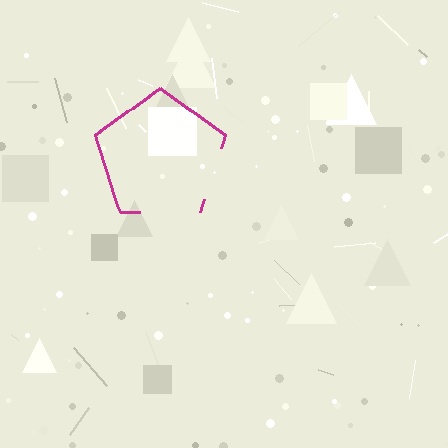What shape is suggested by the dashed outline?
The dashed outline suggests a pentagon.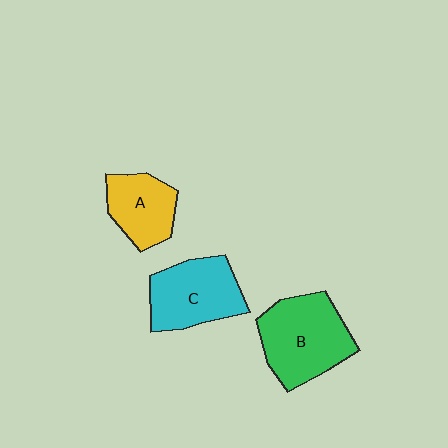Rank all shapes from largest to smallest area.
From largest to smallest: B (green), C (cyan), A (yellow).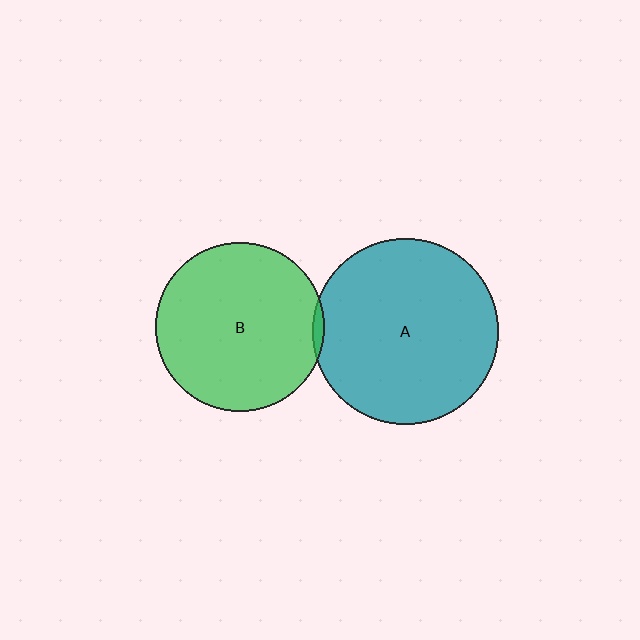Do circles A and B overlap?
Yes.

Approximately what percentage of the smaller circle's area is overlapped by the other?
Approximately 5%.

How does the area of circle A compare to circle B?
Approximately 1.2 times.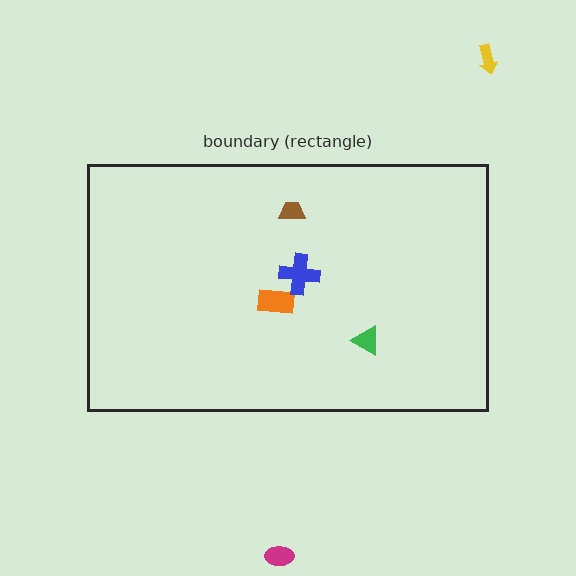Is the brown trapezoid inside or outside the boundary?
Inside.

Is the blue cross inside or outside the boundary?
Inside.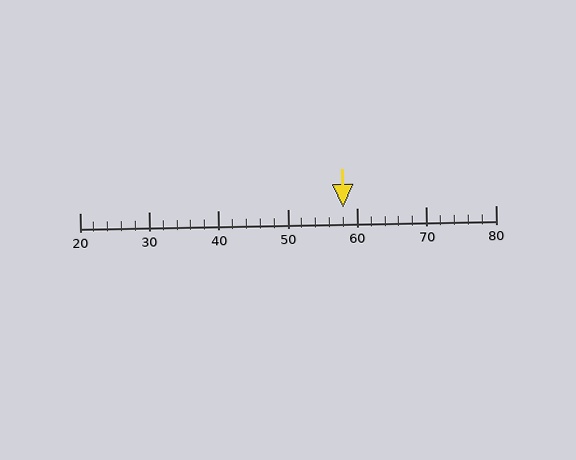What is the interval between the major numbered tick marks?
The major tick marks are spaced 10 units apart.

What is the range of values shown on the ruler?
The ruler shows values from 20 to 80.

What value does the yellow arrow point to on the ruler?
The yellow arrow points to approximately 58.